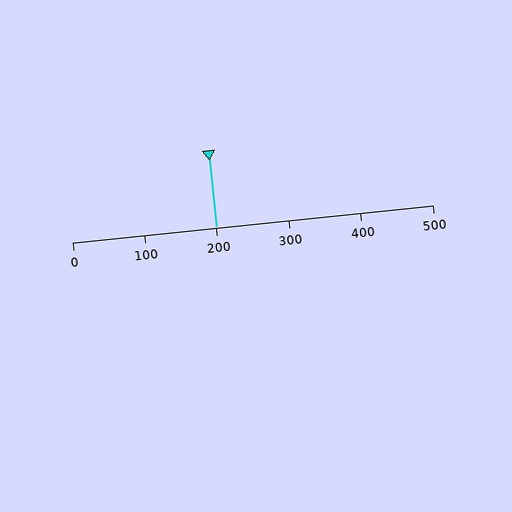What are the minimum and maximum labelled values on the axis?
The axis runs from 0 to 500.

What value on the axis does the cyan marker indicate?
The marker indicates approximately 200.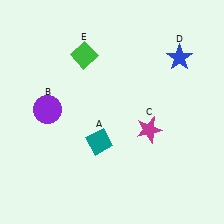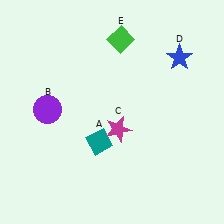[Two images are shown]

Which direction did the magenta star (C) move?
The magenta star (C) moved left.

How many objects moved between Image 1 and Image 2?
2 objects moved between the two images.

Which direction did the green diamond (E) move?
The green diamond (E) moved right.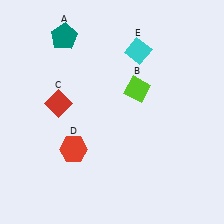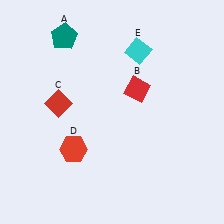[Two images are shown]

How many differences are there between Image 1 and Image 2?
There is 1 difference between the two images.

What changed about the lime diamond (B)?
In Image 1, B is lime. In Image 2, it changed to red.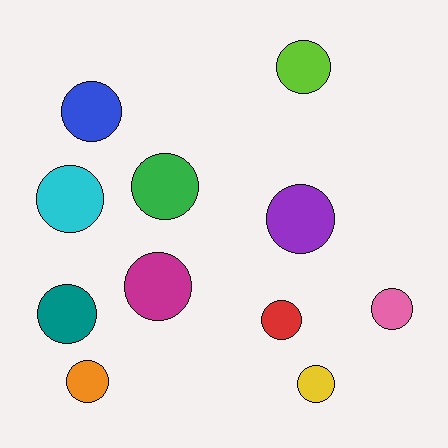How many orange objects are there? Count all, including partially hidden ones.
There is 1 orange object.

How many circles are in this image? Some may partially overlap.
There are 11 circles.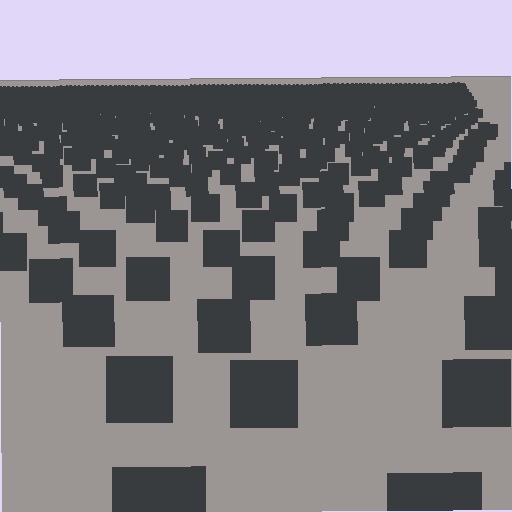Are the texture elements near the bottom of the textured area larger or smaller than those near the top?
Larger. Near the bottom, elements are closer to the viewer and appear at a bigger on-screen size.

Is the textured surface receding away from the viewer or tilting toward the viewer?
The surface is receding away from the viewer. Texture elements get smaller and denser toward the top.